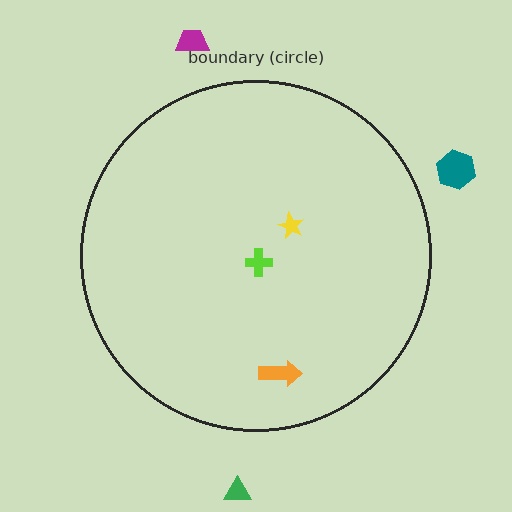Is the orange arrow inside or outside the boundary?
Inside.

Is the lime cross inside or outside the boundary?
Inside.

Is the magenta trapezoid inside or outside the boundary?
Outside.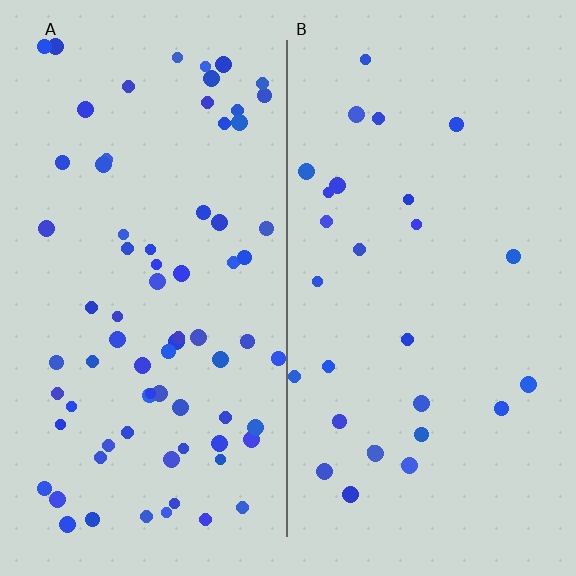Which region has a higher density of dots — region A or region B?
A (the left).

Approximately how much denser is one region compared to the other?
Approximately 2.7× — region A over region B.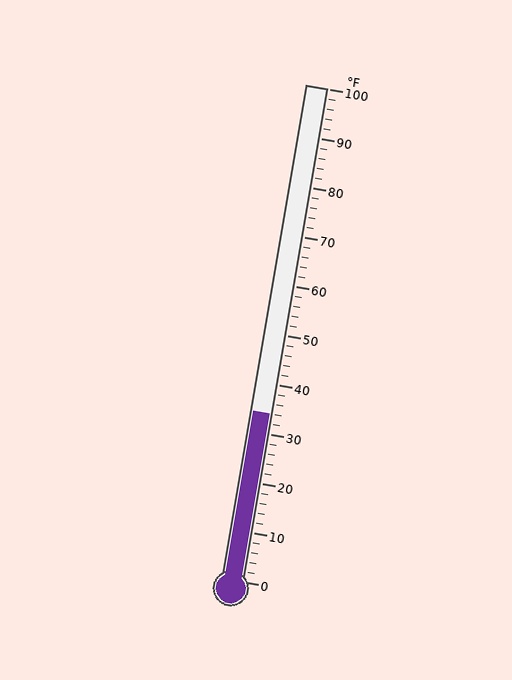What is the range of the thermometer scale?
The thermometer scale ranges from 0°F to 100°F.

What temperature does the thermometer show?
The thermometer shows approximately 34°F.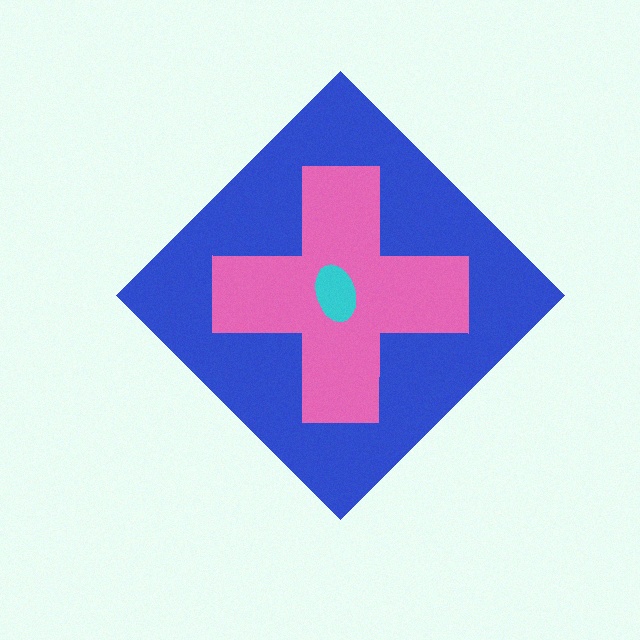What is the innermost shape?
The cyan ellipse.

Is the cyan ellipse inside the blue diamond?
Yes.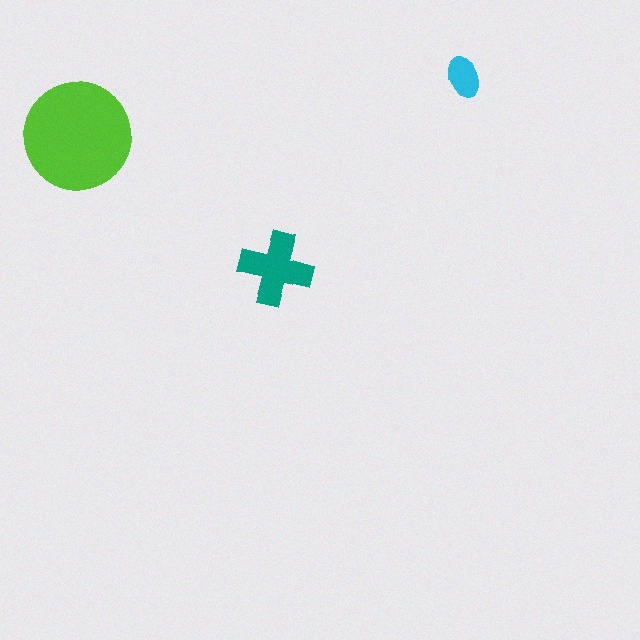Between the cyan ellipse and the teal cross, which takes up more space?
The teal cross.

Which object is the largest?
The lime circle.